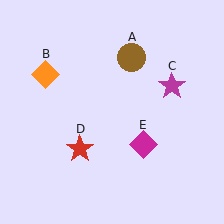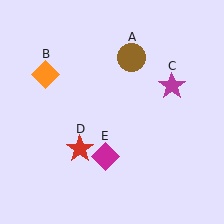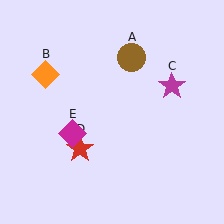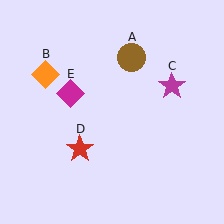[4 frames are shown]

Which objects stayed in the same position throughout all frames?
Brown circle (object A) and orange diamond (object B) and magenta star (object C) and red star (object D) remained stationary.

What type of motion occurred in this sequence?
The magenta diamond (object E) rotated clockwise around the center of the scene.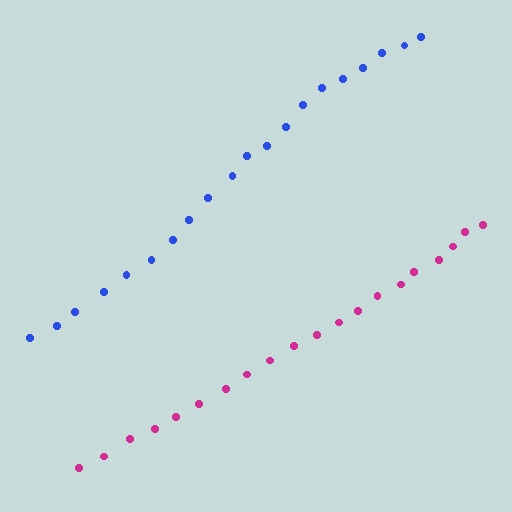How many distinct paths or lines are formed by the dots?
There are 2 distinct paths.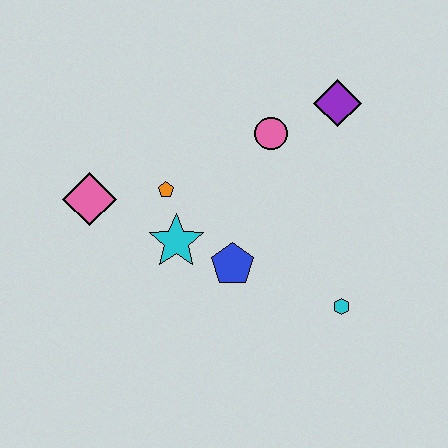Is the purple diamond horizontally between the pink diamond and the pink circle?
No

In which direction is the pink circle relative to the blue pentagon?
The pink circle is above the blue pentagon.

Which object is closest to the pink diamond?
The orange pentagon is closest to the pink diamond.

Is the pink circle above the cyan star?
Yes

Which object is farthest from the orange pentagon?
The cyan hexagon is farthest from the orange pentagon.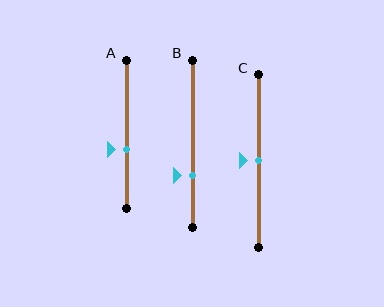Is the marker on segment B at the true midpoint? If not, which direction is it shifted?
No, the marker on segment B is shifted downward by about 19% of the segment length.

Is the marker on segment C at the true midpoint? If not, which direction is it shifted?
Yes, the marker on segment C is at the true midpoint.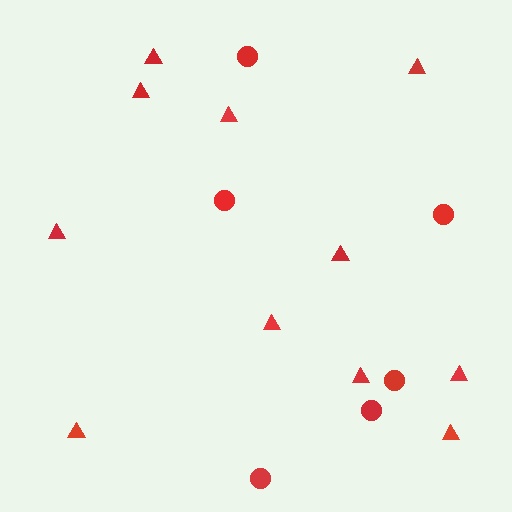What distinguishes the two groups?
There are 2 groups: one group of triangles (11) and one group of circles (6).